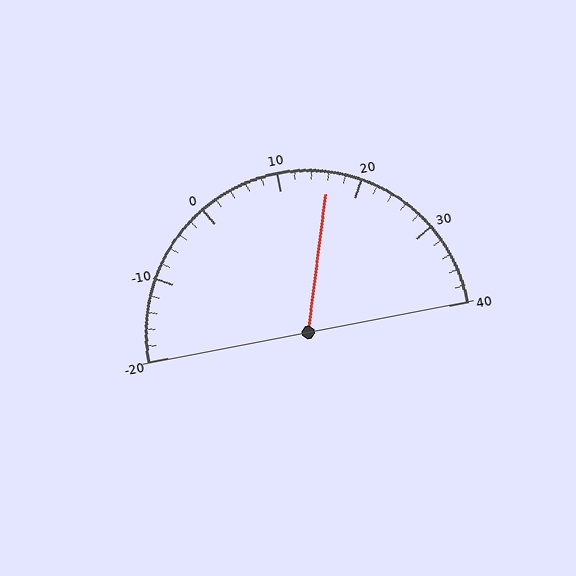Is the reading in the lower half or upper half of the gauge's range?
The reading is in the upper half of the range (-20 to 40).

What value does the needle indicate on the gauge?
The needle indicates approximately 16.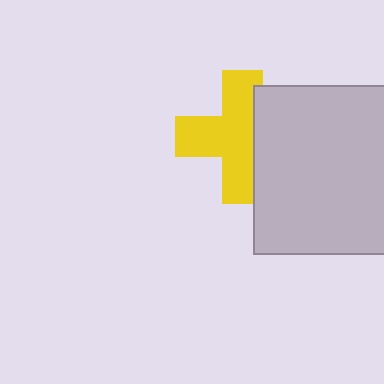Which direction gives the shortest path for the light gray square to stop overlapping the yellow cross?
Moving right gives the shortest separation.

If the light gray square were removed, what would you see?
You would see the complete yellow cross.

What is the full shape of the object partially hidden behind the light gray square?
The partially hidden object is a yellow cross.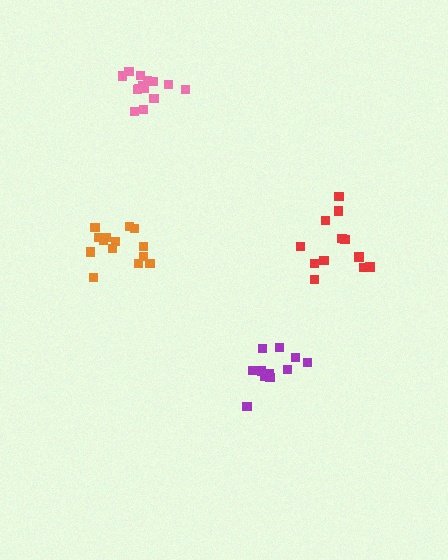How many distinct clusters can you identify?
There are 4 distinct clusters.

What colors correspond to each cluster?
The clusters are colored: purple, red, pink, orange.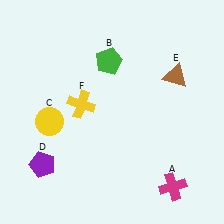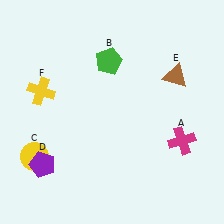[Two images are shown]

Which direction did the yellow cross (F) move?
The yellow cross (F) moved left.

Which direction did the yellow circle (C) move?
The yellow circle (C) moved down.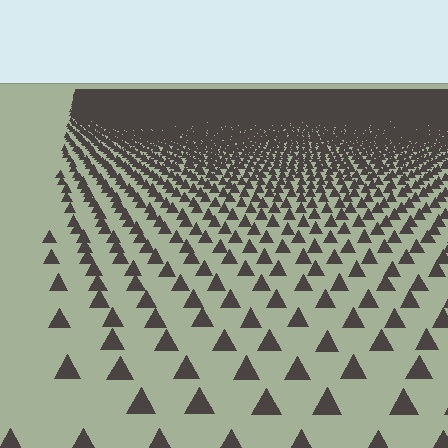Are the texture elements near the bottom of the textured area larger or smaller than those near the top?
Larger. Near the bottom, elements are closer to the viewer and appear at a bigger on-screen size.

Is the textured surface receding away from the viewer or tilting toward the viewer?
The surface is receding away from the viewer. Texture elements get smaller and denser toward the top.